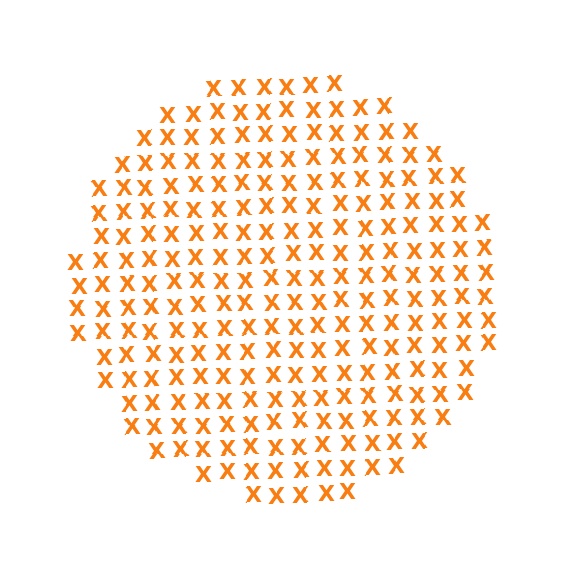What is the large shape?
The large shape is a circle.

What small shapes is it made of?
It is made of small letter X's.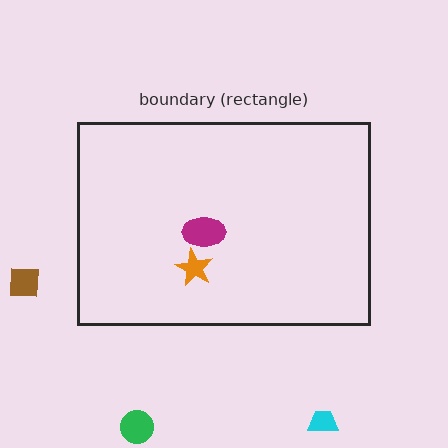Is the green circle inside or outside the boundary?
Outside.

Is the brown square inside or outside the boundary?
Outside.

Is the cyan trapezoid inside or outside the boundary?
Outside.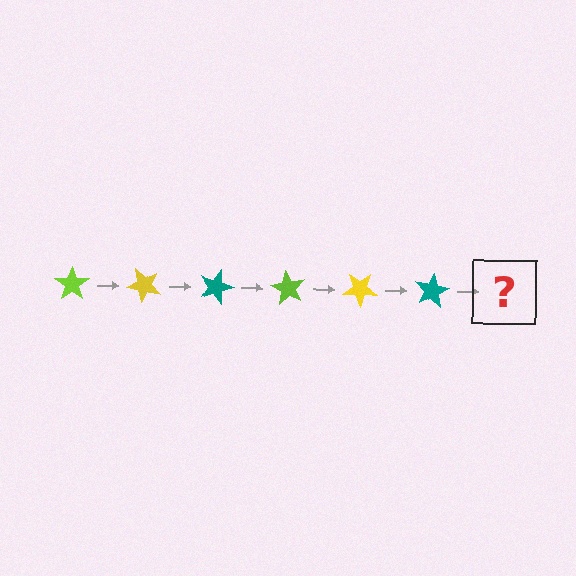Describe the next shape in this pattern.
It should be a lime star, rotated 270 degrees from the start.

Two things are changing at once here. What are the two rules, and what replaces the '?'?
The two rules are that it rotates 45 degrees each step and the color cycles through lime, yellow, and teal. The '?' should be a lime star, rotated 270 degrees from the start.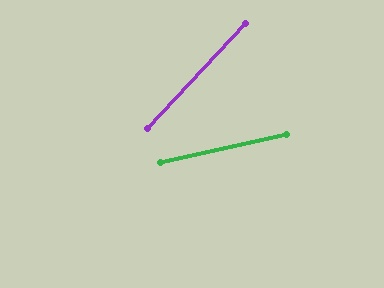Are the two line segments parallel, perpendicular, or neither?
Neither parallel nor perpendicular — they differ by about 34°.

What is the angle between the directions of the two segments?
Approximately 34 degrees.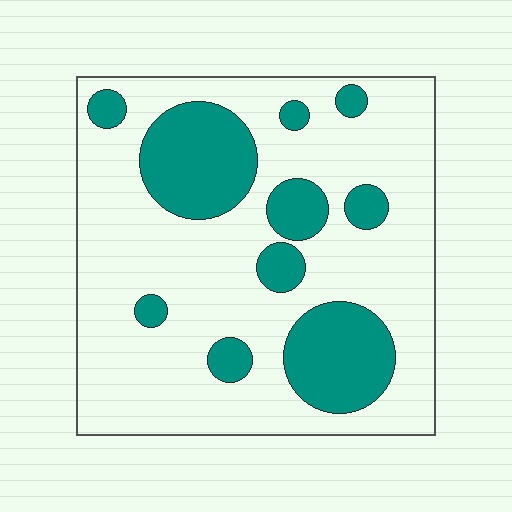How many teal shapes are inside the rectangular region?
10.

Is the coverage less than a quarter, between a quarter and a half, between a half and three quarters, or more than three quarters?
Between a quarter and a half.